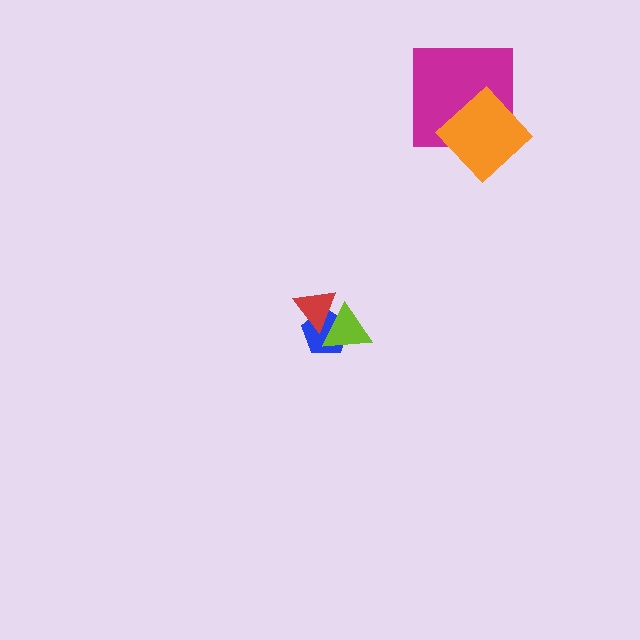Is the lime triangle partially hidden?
Yes, it is partially covered by another shape.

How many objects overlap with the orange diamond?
1 object overlaps with the orange diamond.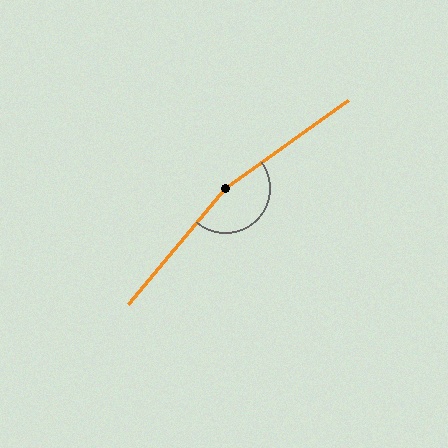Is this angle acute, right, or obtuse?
It is obtuse.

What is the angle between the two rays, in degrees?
Approximately 166 degrees.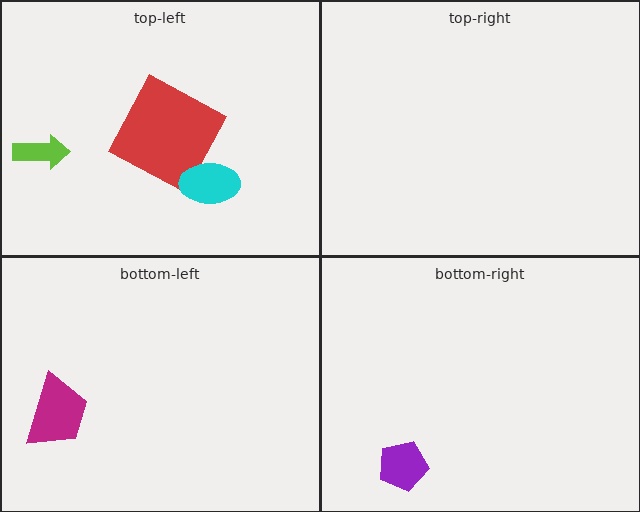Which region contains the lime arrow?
The top-left region.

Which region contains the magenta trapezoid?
The bottom-left region.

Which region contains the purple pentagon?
The bottom-right region.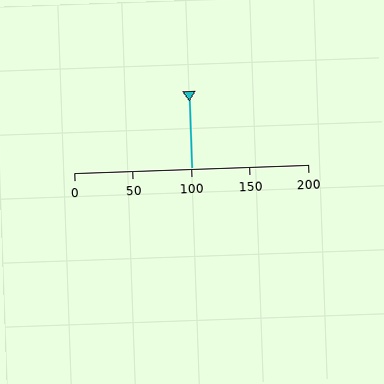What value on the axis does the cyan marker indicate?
The marker indicates approximately 100.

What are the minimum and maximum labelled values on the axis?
The axis runs from 0 to 200.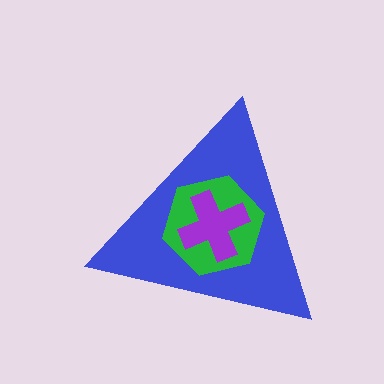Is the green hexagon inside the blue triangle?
Yes.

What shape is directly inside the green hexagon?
The purple cross.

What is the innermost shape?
The purple cross.